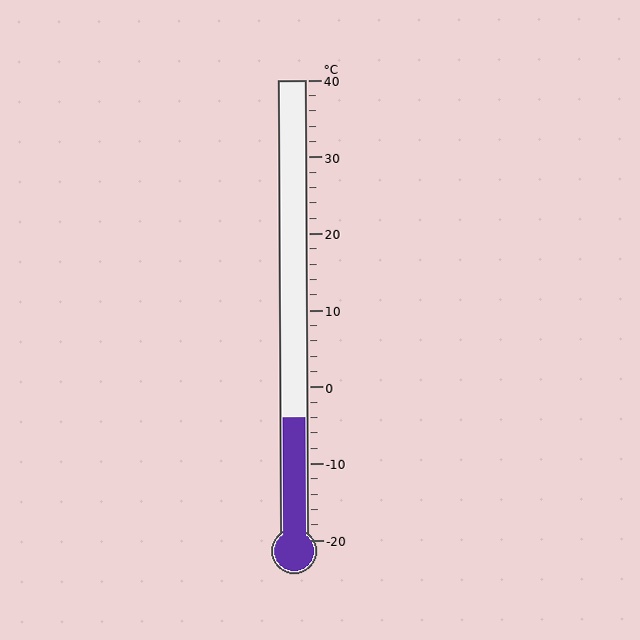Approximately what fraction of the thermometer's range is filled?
The thermometer is filled to approximately 25% of its range.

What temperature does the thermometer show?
The thermometer shows approximately -4°C.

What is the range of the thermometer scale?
The thermometer scale ranges from -20°C to 40°C.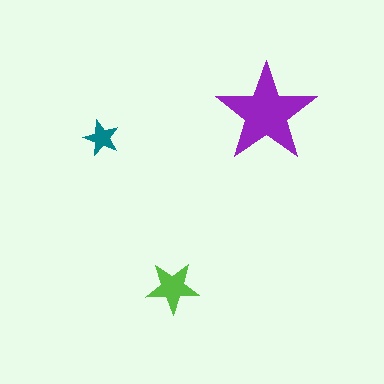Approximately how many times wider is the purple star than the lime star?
About 2 times wider.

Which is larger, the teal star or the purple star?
The purple one.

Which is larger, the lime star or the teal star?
The lime one.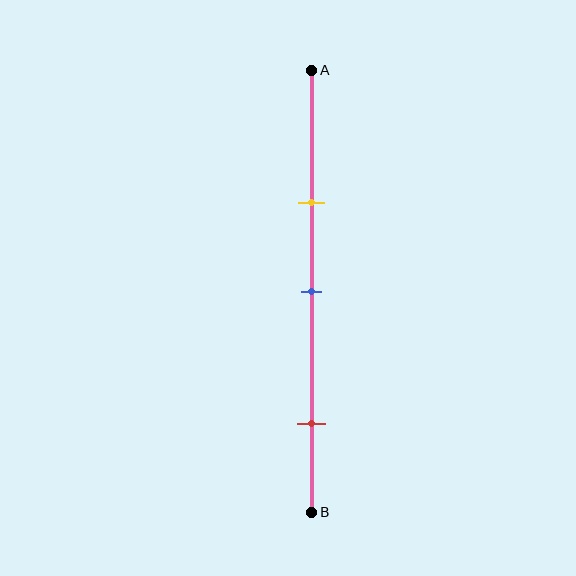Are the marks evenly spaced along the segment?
No, the marks are not evenly spaced.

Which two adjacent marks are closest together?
The yellow and blue marks are the closest adjacent pair.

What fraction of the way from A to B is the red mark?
The red mark is approximately 80% (0.8) of the way from A to B.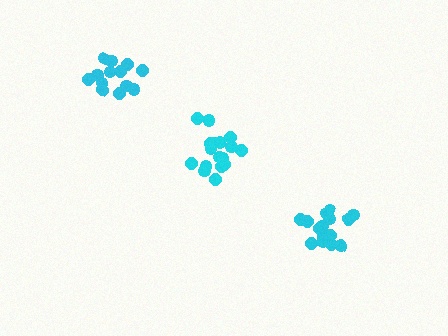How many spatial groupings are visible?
There are 3 spatial groupings.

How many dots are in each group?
Group 1: 13 dots, Group 2: 15 dots, Group 3: 17 dots (45 total).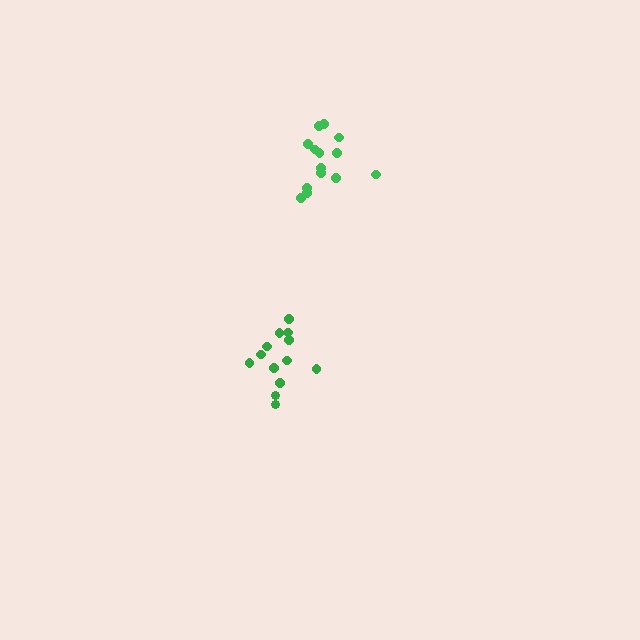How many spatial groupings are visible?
There are 2 spatial groupings.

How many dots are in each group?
Group 1: 14 dots, Group 2: 13 dots (27 total).